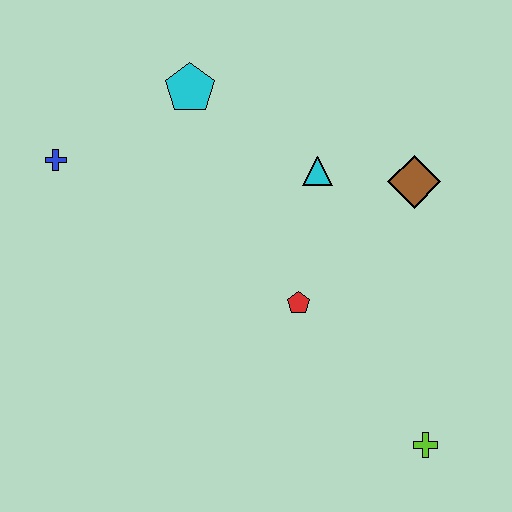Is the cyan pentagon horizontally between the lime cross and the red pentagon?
No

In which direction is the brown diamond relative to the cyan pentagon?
The brown diamond is to the right of the cyan pentagon.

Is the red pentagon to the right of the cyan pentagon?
Yes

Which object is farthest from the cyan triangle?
The lime cross is farthest from the cyan triangle.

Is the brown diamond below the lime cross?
No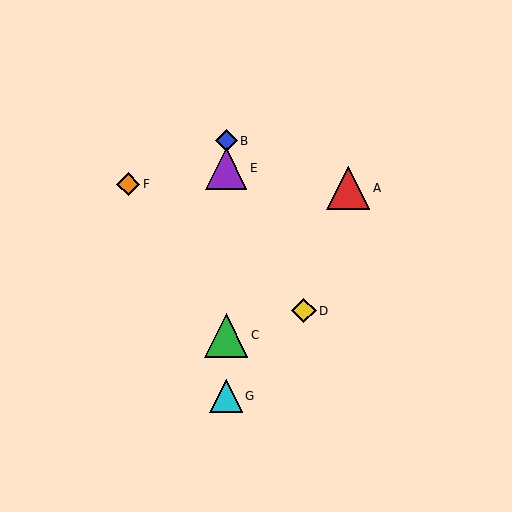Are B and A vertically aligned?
No, B is at x≈226 and A is at x≈348.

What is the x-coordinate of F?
Object F is at x≈128.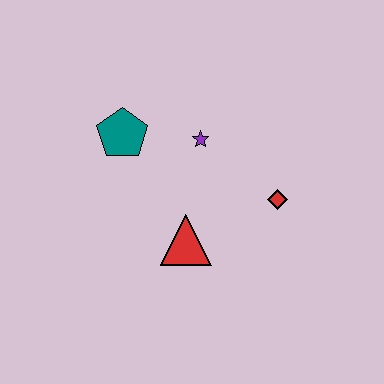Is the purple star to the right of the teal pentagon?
Yes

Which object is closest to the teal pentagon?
The purple star is closest to the teal pentagon.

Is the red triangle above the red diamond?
No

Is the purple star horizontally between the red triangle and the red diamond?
Yes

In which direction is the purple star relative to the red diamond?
The purple star is to the left of the red diamond.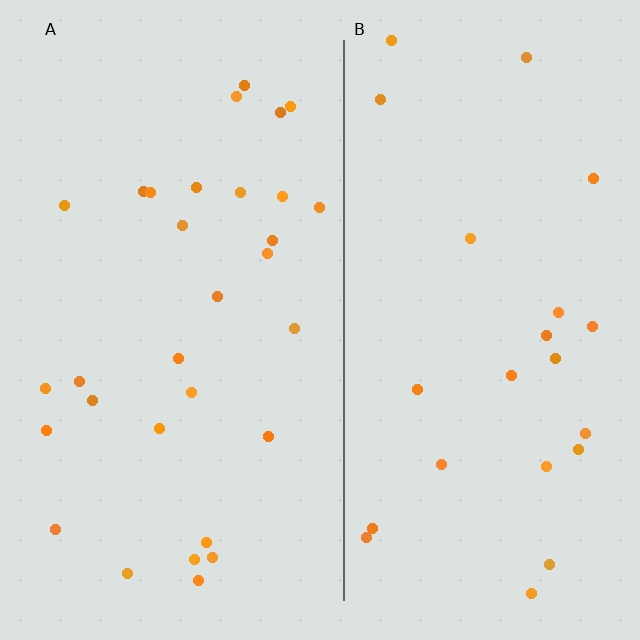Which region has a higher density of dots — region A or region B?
A (the left).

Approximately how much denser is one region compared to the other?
Approximately 1.3× — region A over region B.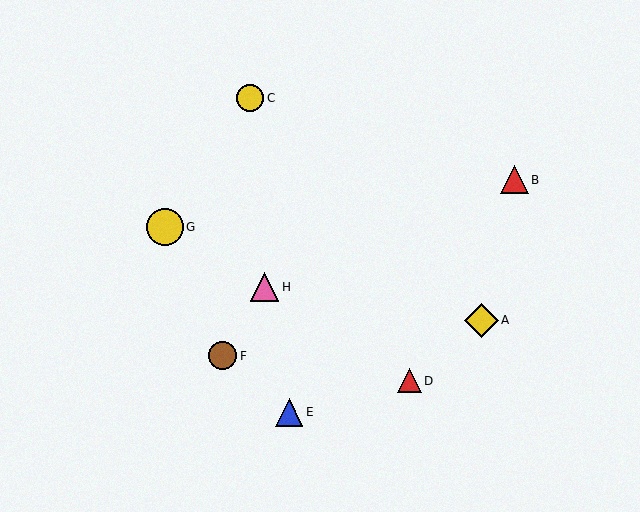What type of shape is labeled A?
Shape A is a yellow diamond.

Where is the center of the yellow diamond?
The center of the yellow diamond is at (481, 320).